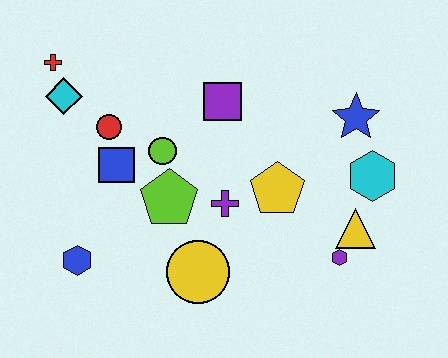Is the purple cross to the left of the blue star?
Yes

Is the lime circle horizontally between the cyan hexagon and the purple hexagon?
No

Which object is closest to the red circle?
The blue square is closest to the red circle.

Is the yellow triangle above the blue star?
No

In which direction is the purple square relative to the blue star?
The purple square is to the left of the blue star.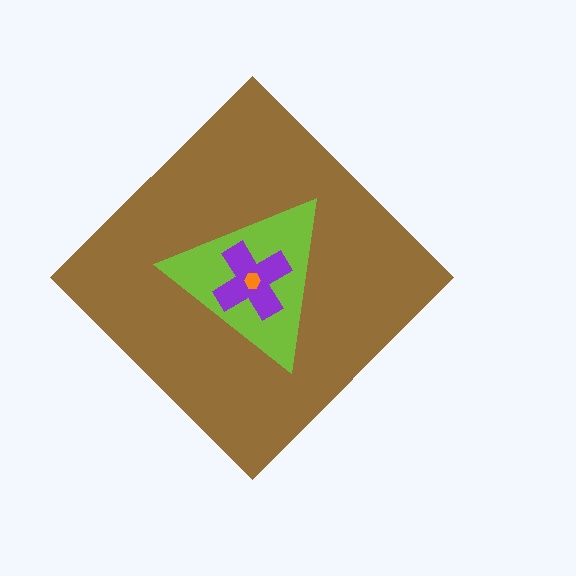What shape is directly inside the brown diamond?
The lime triangle.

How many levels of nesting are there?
4.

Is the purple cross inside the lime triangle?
Yes.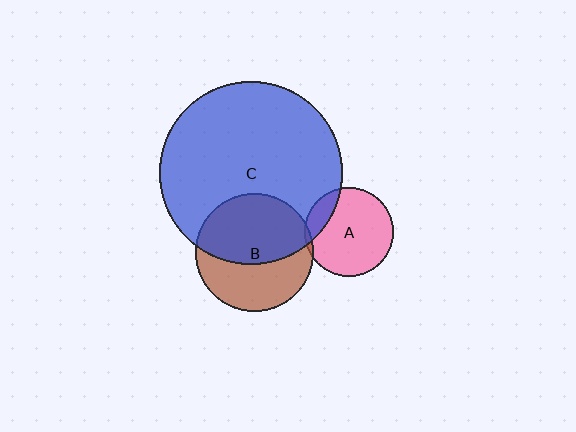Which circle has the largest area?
Circle C (blue).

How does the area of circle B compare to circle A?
Approximately 1.7 times.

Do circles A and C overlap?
Yes.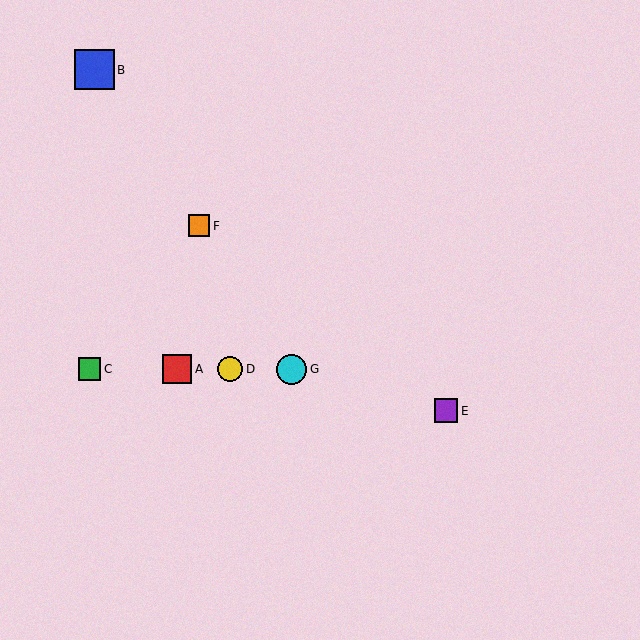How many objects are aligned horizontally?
4 objects (A, C, D, G) are aligned horizontally.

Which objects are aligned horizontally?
Objects A, C, D, G are aligned horizontally.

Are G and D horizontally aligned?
Yes, both are at y≈369.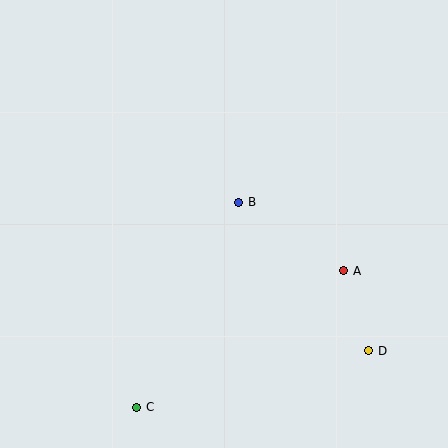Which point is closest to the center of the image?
Point B at (239, 202) is closest to the center.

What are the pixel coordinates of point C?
Point C is at (137, 407).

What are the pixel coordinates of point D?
Point D is at (369, 351).